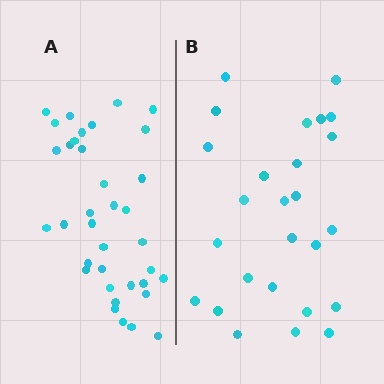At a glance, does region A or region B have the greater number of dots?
Region A (the left region) has more dots.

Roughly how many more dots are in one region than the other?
Region A has roughly 10 or so more dots than region B.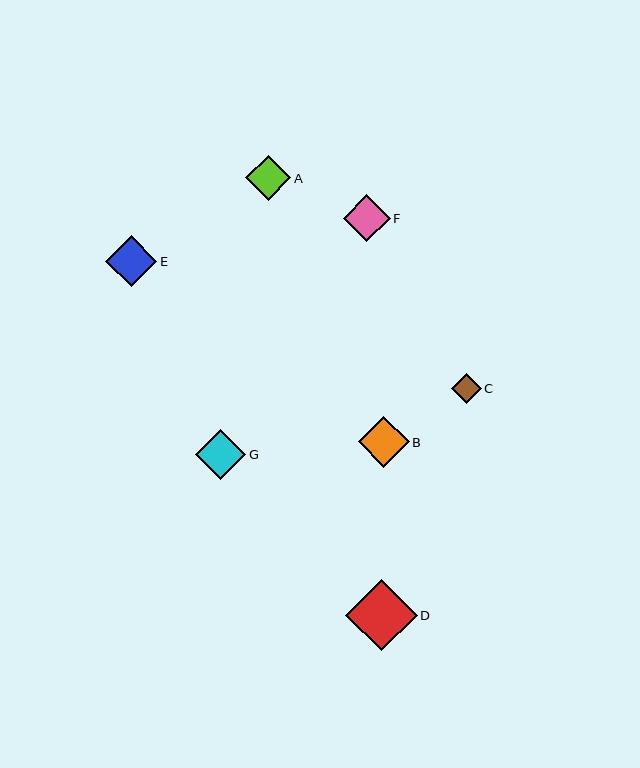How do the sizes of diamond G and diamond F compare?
Diamond G and diamond F are approximately the same size.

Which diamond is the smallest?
Diamond C is the smallest with a size of approximately 30 pixels.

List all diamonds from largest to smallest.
From largest to smallest: D, B, E, G, F, A, C.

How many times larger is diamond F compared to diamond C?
Diamond F is approximately 1.6 times the size of diamond C.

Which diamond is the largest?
Diamond D is the largest with a size of approximately 72 pixels.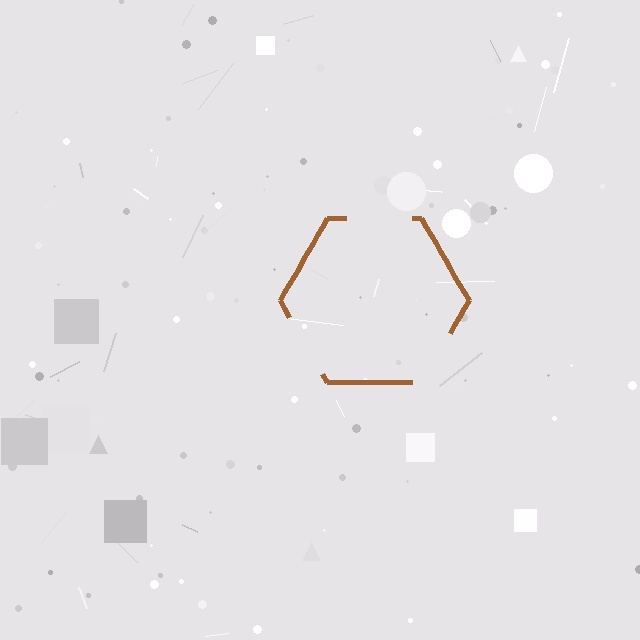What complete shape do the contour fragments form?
The contour fragments form a hexagon.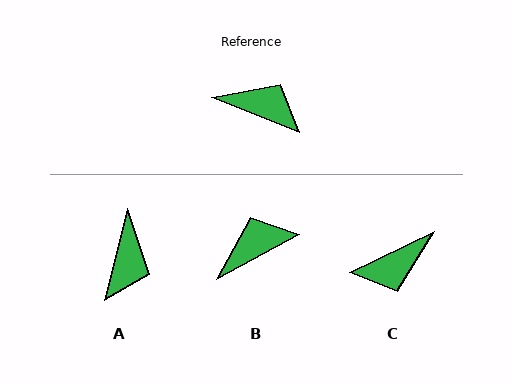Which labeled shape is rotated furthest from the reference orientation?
C, about 133 degrees away.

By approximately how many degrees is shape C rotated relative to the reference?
Approximately 133 degrees clockwise.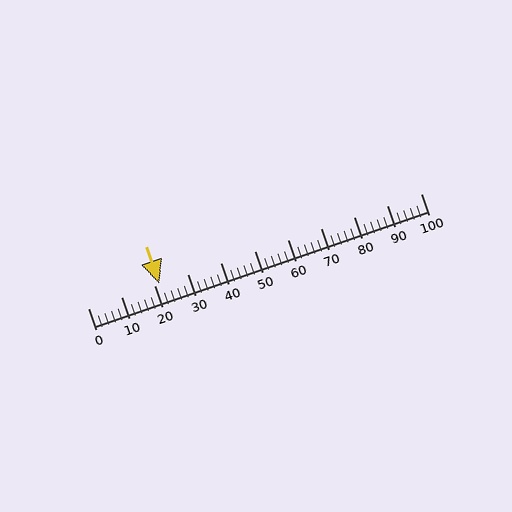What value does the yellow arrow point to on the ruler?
The yellow arrow points to approximately 22.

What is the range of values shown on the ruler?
The ruler shows values from 0 to 100.